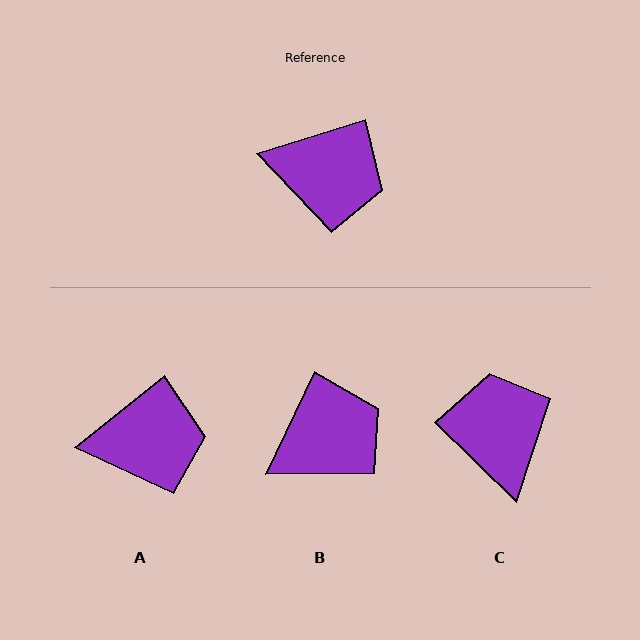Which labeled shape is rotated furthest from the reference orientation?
C, about 119 degrees away.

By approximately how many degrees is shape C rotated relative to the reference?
Approximately 119 degrees counter-clockwise.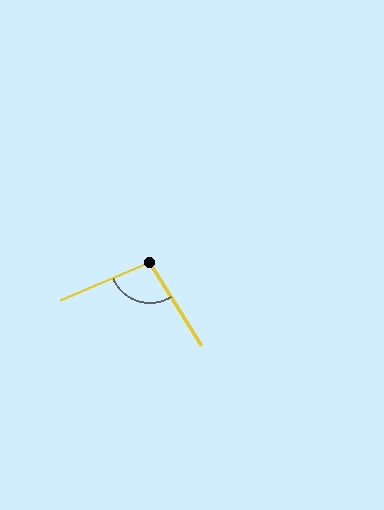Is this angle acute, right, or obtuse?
It is obtuse.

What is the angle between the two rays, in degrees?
Approximately 99 degrees.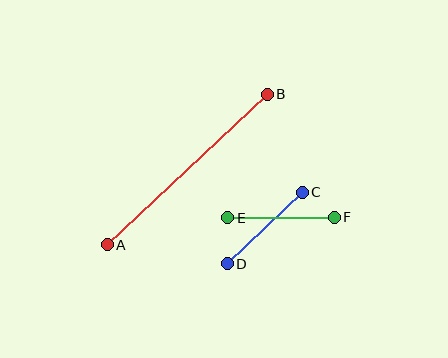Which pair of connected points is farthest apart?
Points A and B are farthest apart.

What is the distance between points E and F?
The distance is approximately 107 pixels.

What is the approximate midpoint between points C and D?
The midpoint is at approximately (265, 228) pixels.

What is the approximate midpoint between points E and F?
The midpoint is at approximately (281, 217) pixels.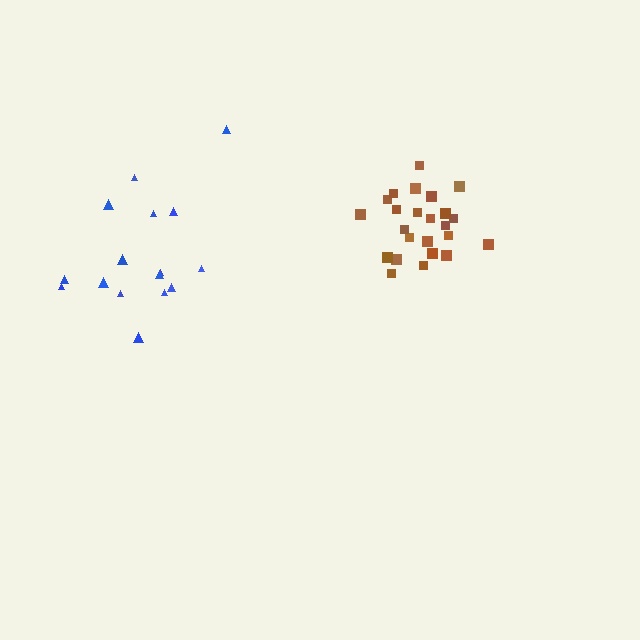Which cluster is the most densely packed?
Brown.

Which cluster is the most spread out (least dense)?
Blue.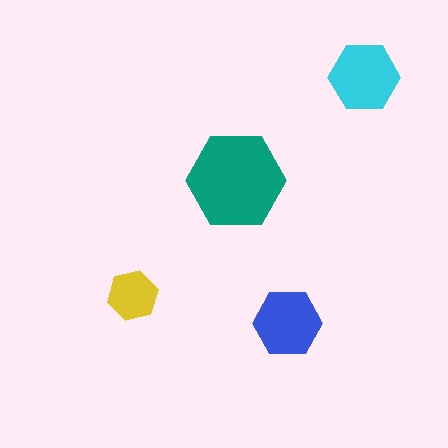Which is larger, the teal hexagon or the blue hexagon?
The teal one.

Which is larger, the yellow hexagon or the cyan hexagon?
The cyan one.